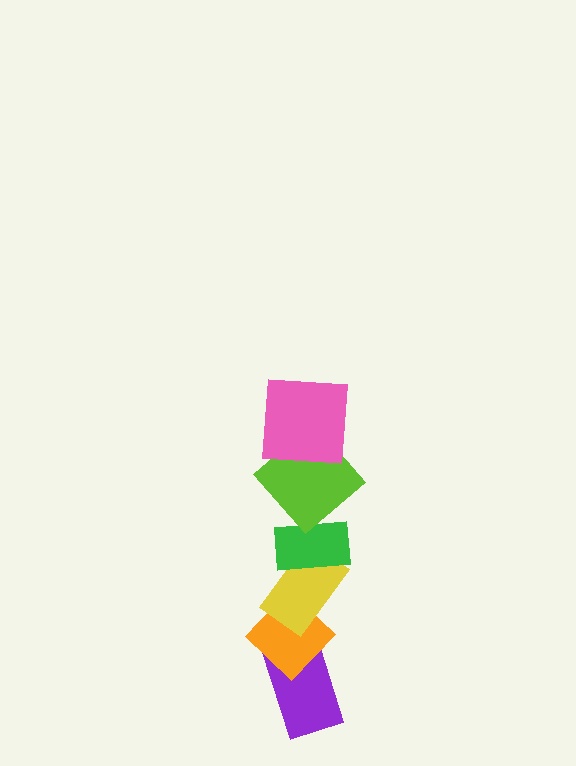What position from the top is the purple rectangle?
The purple rectangle is 6th from the top.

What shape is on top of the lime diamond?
The pink square is on top of the lime diamond.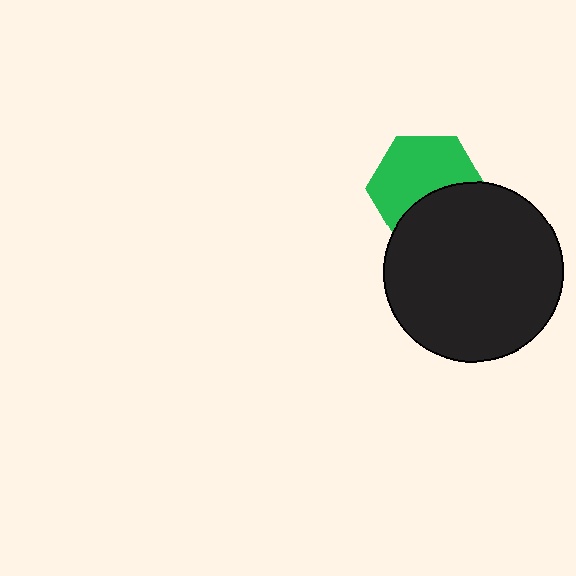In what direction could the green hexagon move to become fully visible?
The green hexagon could move up. That would shift it out from behind the black circle entirely.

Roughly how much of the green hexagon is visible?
About half of it is visible (roughly 62%).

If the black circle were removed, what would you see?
You would see the complete green hexagon.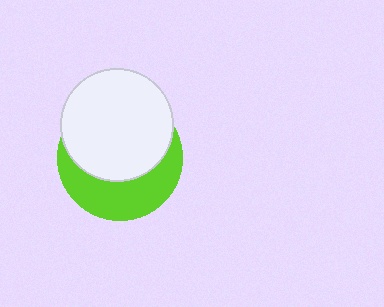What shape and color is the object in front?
The object in front is a white circle.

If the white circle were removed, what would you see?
You would see the complete lime circle.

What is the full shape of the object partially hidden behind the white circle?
The partially hidden object is a lime circle.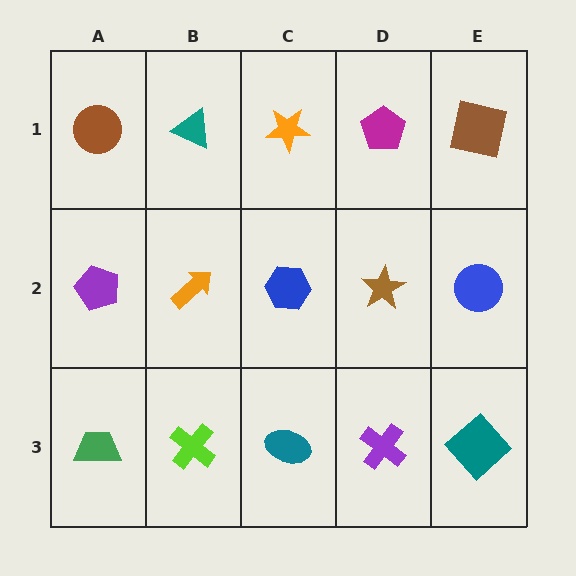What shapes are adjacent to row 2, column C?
An orange star (row 1, column C), a teal ellipse (row 3, column C), an orange arrow (row 2, column B), a brown star (row 2, column D).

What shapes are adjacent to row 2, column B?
A teal triangle (row 1, column B), a lime cross (row 3, column B), a purple pentagon (row 2, column A), a blue hexagon (row 2, column C).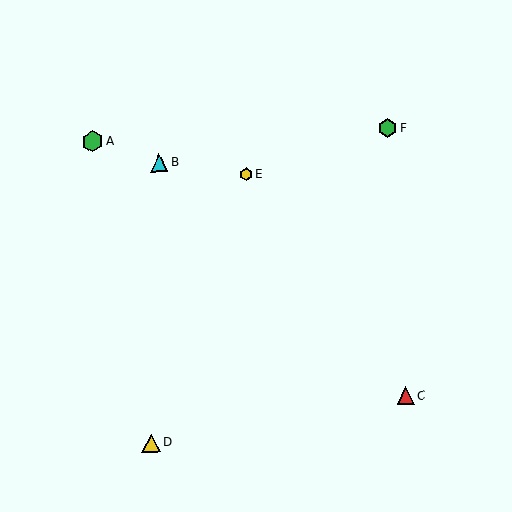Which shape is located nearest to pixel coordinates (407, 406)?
The red triangle (labeled C) at (406, 395) is nearest to that location.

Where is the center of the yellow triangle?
The center of the yellow triangle is at (151, 443).